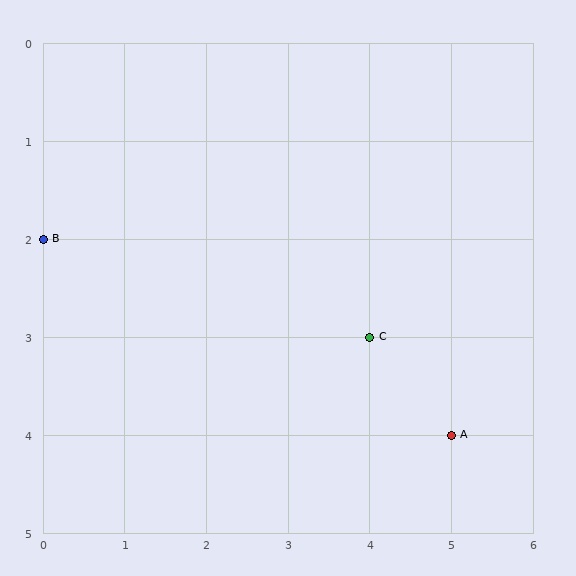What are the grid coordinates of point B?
Point B is at grid coordinates (0, 2).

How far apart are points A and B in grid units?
Points A and B are 5 columns and 2 rows apart (about 5.4 grid units diagonally).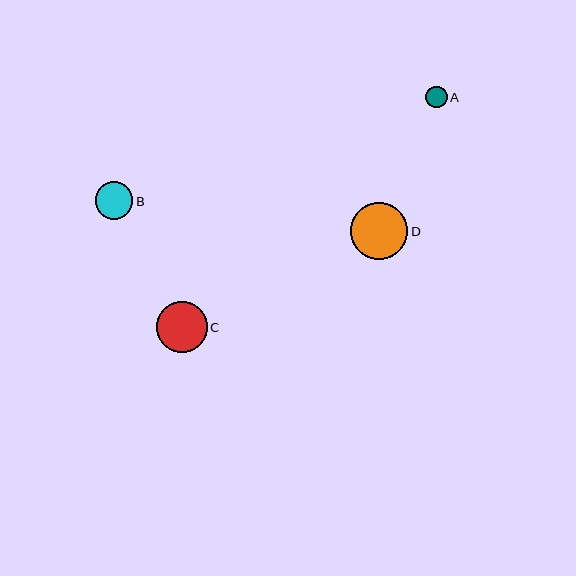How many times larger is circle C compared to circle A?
Circle C is approximately 2.4 times the size of circle A.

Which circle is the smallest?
Circle A is the smallest with a size of approximately 22 pixels.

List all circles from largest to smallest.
From largest to smallest: D, C, B, A.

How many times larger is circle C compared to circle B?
Circle C is approximately 1.4 times the size of circle B.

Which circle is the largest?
Circle D is the largest with a size of approximately 57 pixels.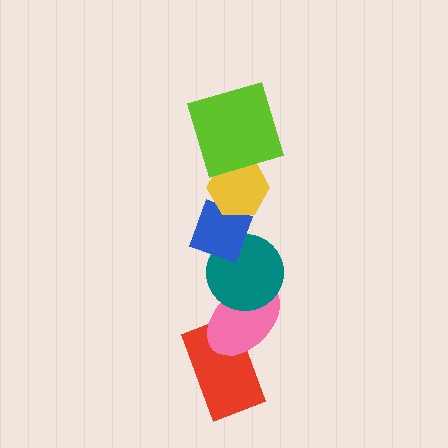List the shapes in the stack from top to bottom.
From top to bottom: the lime square, the yellow hexagon, the blue diamond, the teal circle, the pink ellipse, the red rectangle.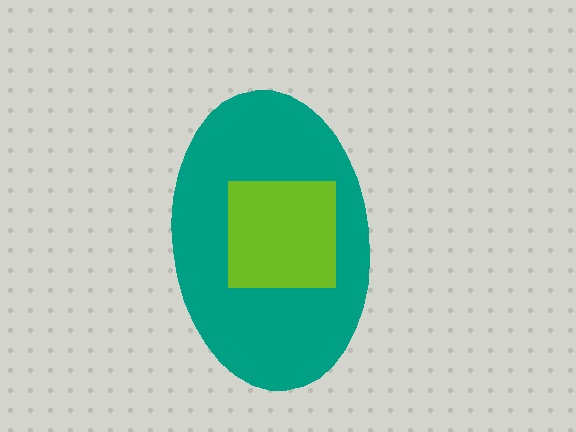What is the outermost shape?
The teal ellipse.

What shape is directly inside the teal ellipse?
The lime square.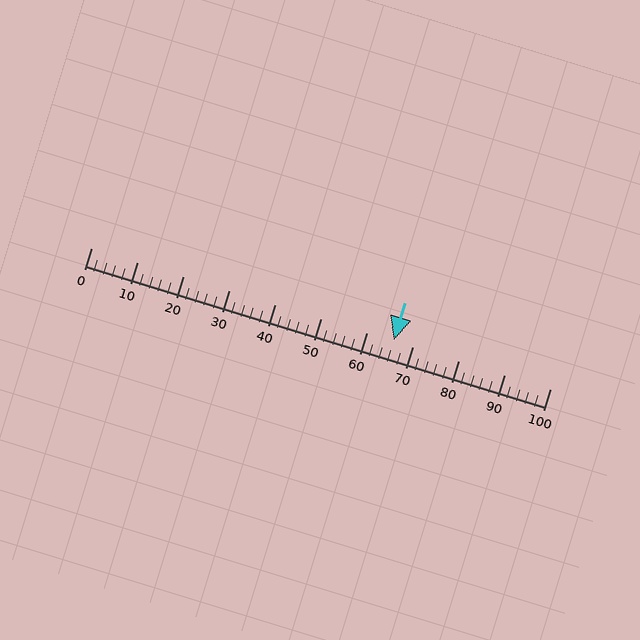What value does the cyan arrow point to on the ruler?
The cyan arrow points to approximately 66.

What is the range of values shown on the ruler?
The ruler shows values from 0 to 100.